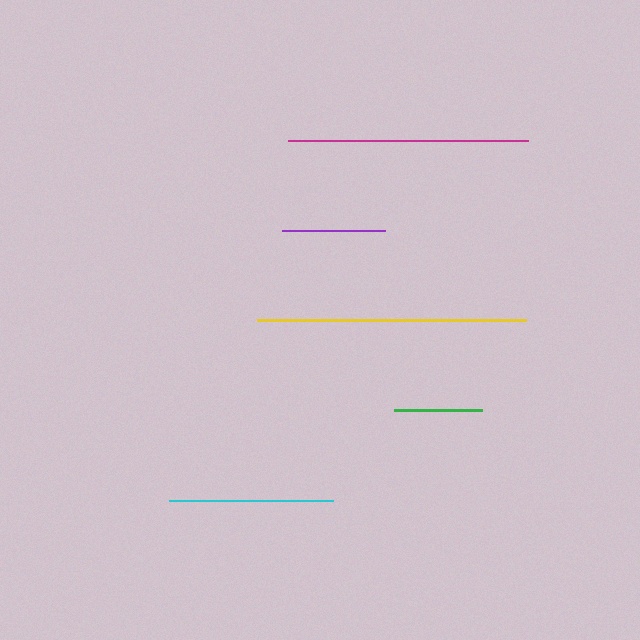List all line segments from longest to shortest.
From longest to shortest: yellow, magenta, cyan, purple, green.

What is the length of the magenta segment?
The magenta segment is approximately 240 pixels long.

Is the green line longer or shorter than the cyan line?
The cyan line is longer than the green line.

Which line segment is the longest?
The yellow line is the longest at approximately 269 pixels.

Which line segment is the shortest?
The green line is the shortest at approximately 89 pixels.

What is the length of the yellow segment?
The yellow segment is approximately 269 pixels long.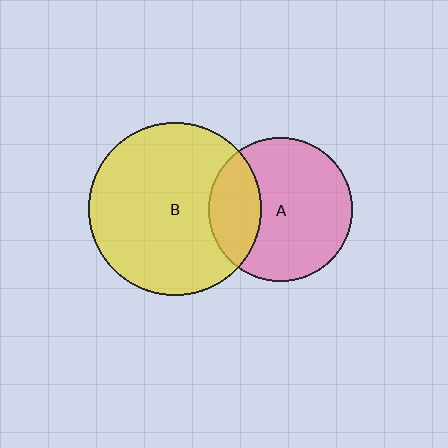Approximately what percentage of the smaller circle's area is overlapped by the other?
Approximately 25%.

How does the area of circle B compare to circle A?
Approximately 1.5 times.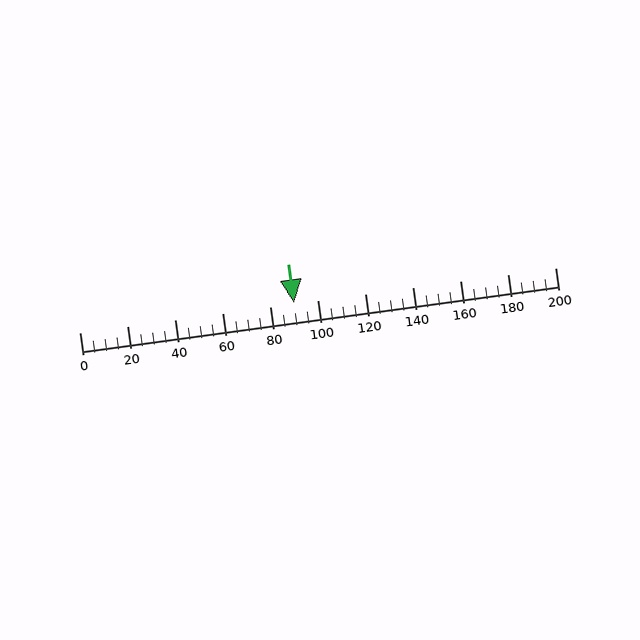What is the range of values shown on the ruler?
The ruler shows values from 0 to 200.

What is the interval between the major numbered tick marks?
The major tick marks are spaced 20 units apart.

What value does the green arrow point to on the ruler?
The green arrow points to approximately 90.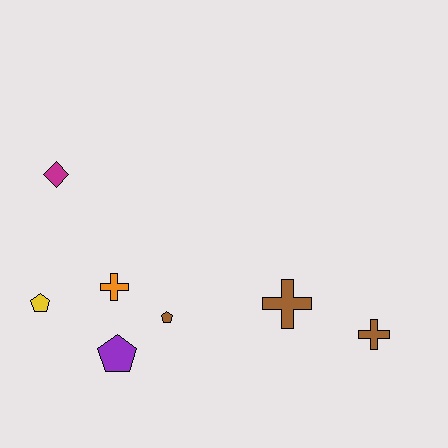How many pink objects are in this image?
There are no pink objects.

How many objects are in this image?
There are 7 objects.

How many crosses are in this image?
There are 3 crosses.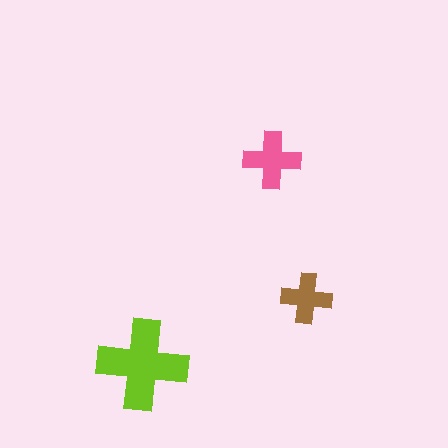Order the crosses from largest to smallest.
the lime one, the pink one, the brown one.